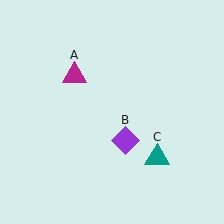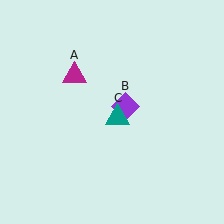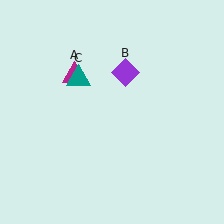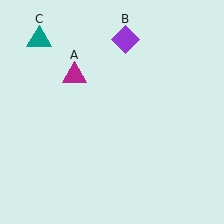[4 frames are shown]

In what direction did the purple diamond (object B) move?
The purple diamond (object B) moved up.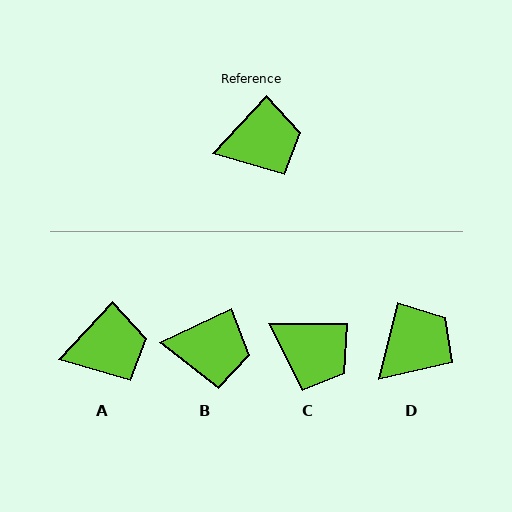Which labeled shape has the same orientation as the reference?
A.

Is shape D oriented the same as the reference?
No, it is off by about 30 degrees.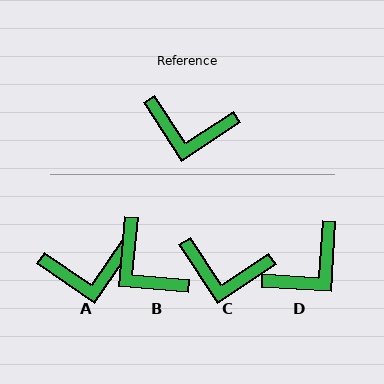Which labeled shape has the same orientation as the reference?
C.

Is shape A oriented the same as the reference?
No, it is off by about 23 degrees.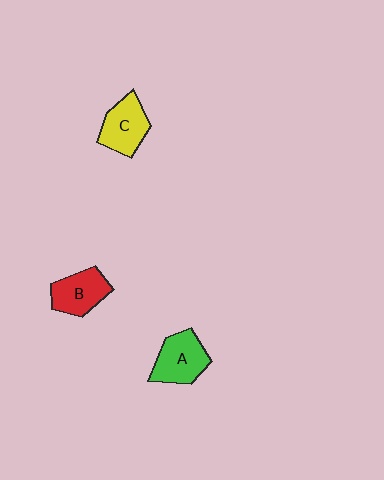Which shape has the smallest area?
Shape B (red).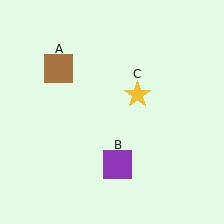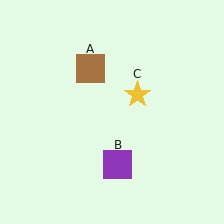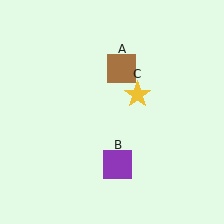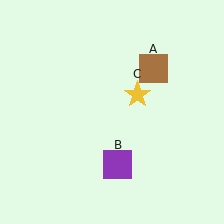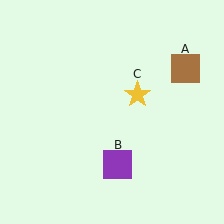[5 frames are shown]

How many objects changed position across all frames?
1 object changed position: brown square (object A).